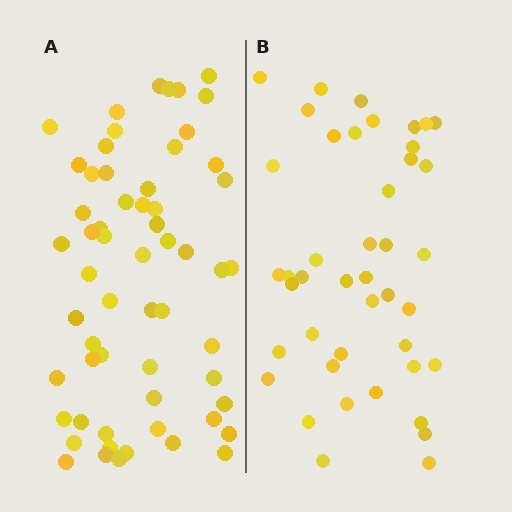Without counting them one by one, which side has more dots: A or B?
Region A (the left region) has more dots.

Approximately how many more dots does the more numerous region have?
Region A has approximately 15 more dots than region B.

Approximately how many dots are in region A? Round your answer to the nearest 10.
About 60 dots. (The exact count is 59, which rounds to 60.)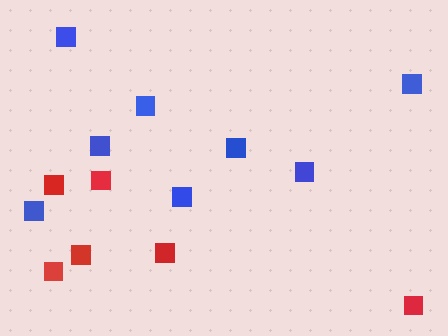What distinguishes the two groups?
There are 2 groups: one group of red squares (6) and one group of blue squares (8).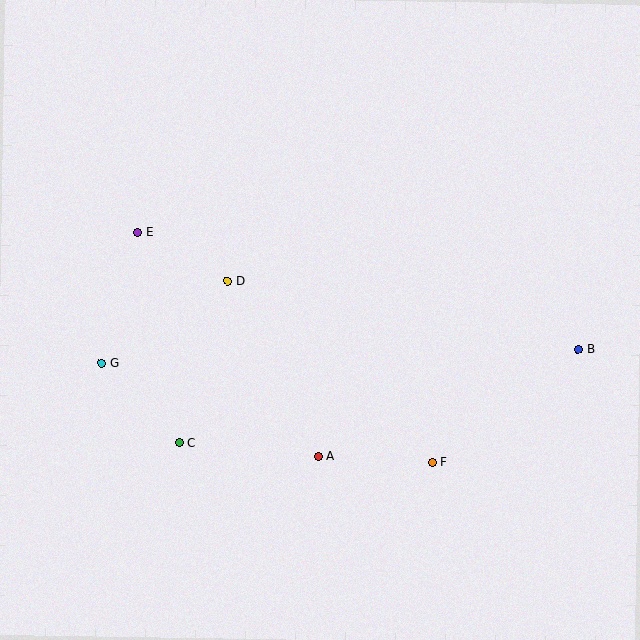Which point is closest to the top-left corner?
Point E is closest to the top-left corner.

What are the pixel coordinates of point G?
Point G is at (102, 363).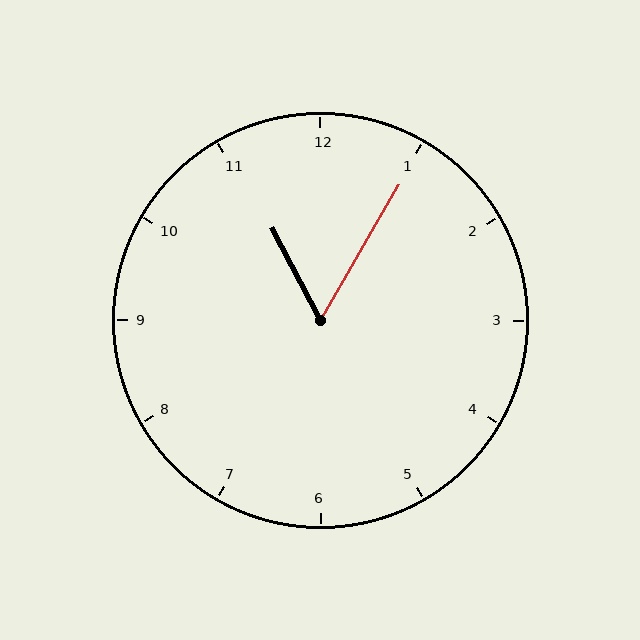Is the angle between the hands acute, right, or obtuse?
It is acute.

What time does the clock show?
11:05.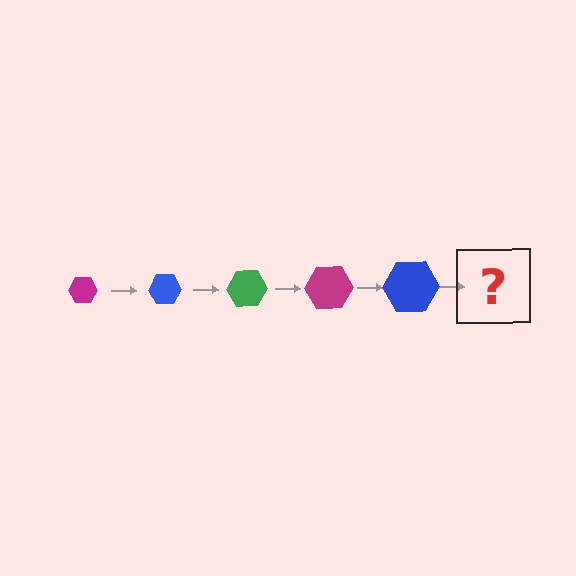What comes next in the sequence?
The next element should be a green hexagon, larger than the previous one.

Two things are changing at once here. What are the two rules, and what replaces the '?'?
The two rules are that the hexagon grows larger each step and the color cycles through magenta, blue, and green. The '?' should be a green hexagon, larger than the previous one.